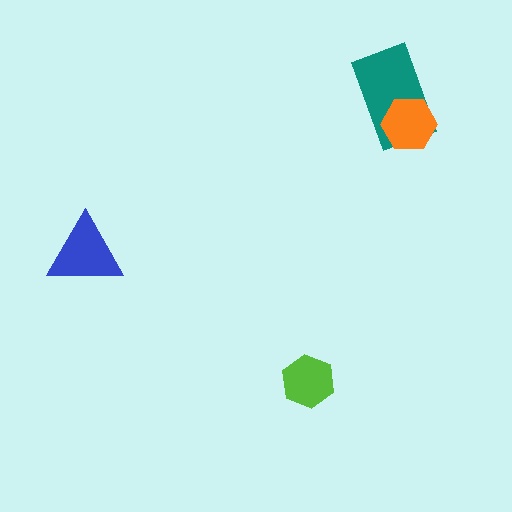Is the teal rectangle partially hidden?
Yes, it is partially covered by another shape.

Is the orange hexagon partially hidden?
No, no other shape covers it.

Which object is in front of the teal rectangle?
The orange hexagon is in front of the teal rectangle.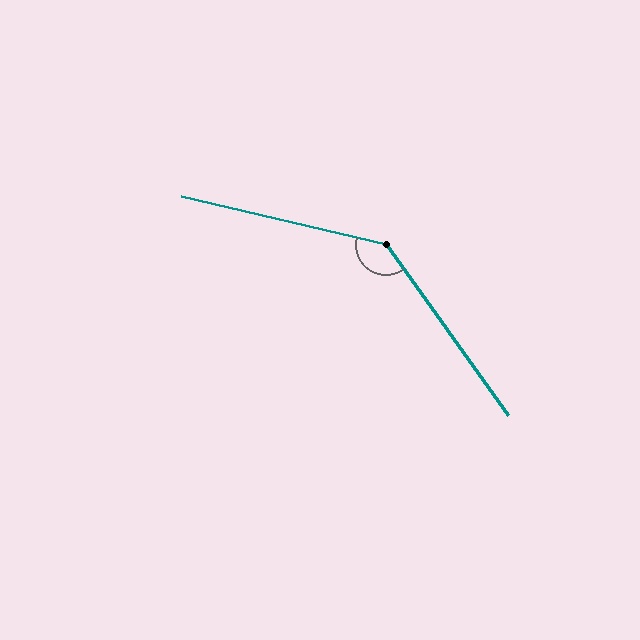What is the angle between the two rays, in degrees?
Approximately 139 degrees.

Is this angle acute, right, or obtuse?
It is obtuse.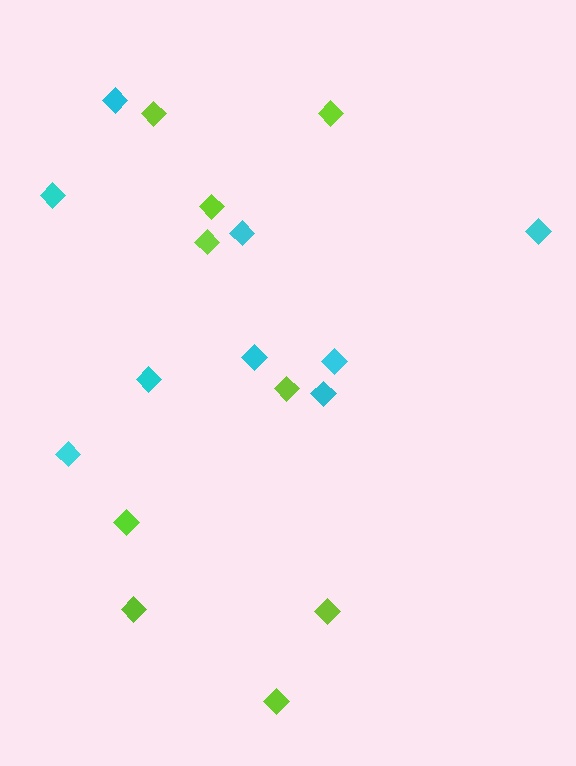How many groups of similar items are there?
There are 2 groups: one group of cyan diamonds (9) and one group of lime diamonds (9).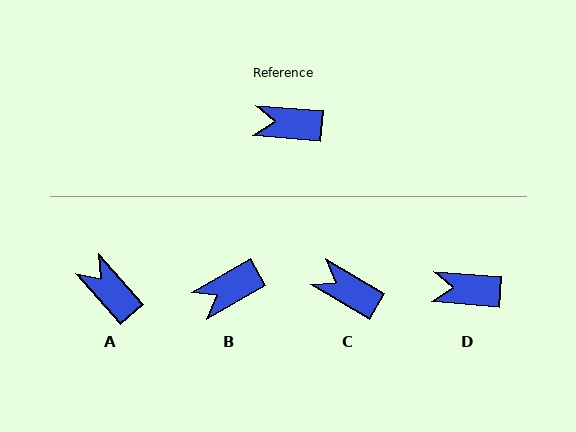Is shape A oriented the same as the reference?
No, it is off by about 44 degrees.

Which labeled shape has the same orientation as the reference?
D.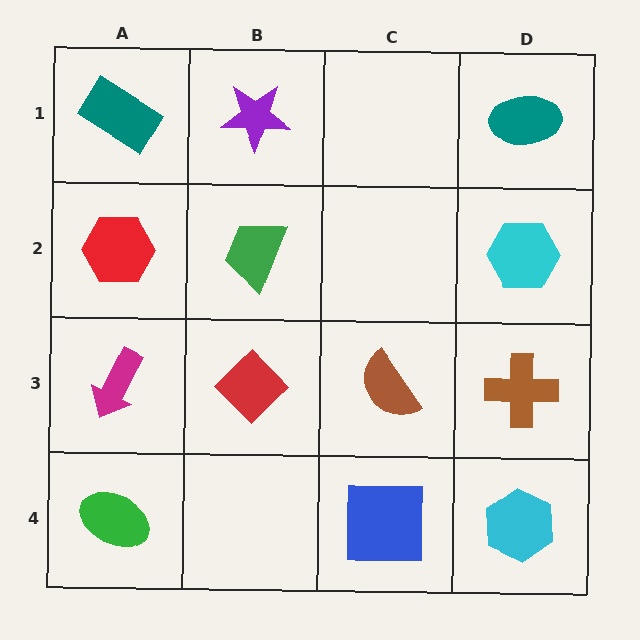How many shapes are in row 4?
3 shapes.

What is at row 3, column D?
A brown cross.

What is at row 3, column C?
A brown semicircle.